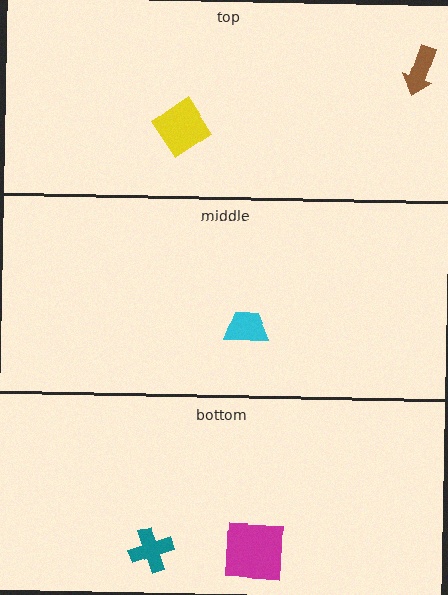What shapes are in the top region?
The yellow diamond, the brown arrow.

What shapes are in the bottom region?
The teal cross, the magenta square.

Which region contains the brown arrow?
The top region.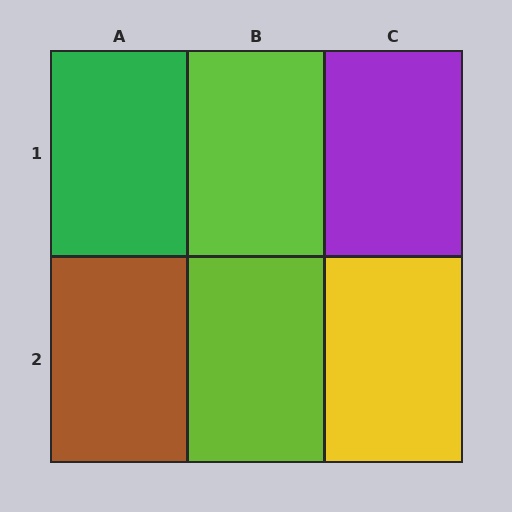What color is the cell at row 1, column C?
Purple.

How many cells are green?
1 cell is green.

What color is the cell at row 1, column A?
Green.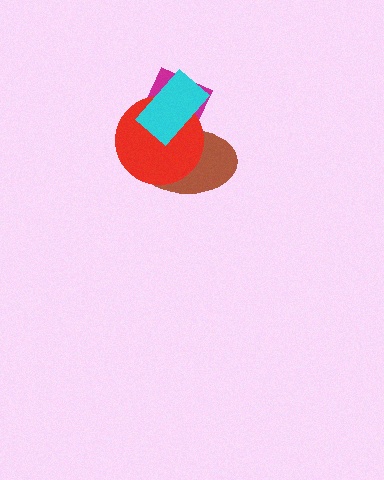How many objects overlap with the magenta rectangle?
3 objects overlap with the magenta rectangle.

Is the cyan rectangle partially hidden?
No, no other shape covers it.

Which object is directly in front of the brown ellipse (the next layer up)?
The magenta rectangle is directly in front of the brown ellipse.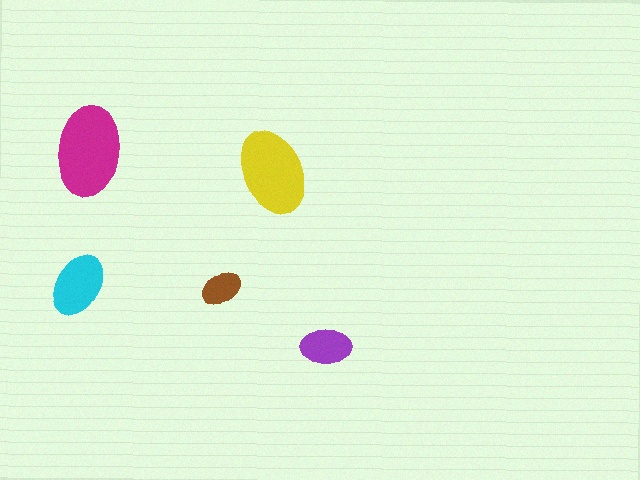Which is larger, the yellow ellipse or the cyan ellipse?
The yellow one.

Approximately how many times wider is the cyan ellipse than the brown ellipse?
About 1.5 times wider.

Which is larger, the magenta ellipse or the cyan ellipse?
The magenta one.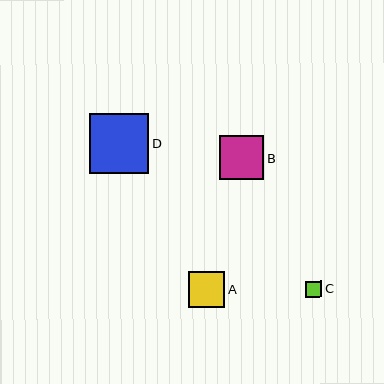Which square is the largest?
Square D is the largest with a size of approximately 59 pixels.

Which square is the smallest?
Square C is the smallest with a size of approximately 16 pixels.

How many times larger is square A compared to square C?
Square A is approximately 2.3 times the size of square C.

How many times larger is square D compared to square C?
Square D is approximately 3.8 times the size of square C.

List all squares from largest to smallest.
From largest to smallest: D, B, A, C.